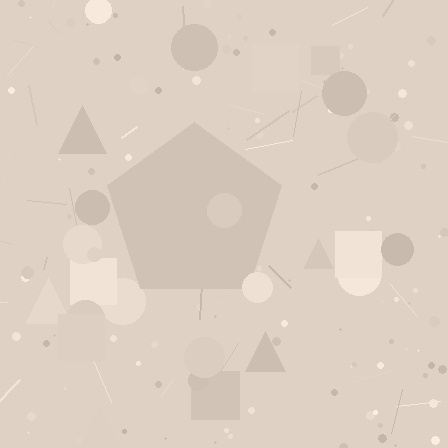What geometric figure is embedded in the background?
A pentagon is embedded in the background.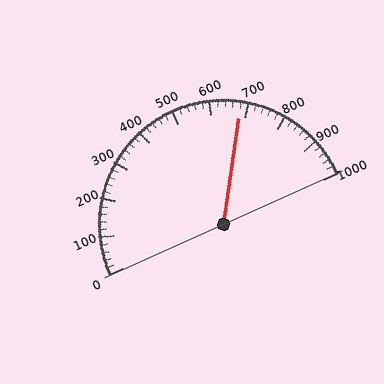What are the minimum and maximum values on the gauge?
The gauge ranges from 0 to 1000.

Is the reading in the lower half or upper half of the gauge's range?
The reading is in the upper half of the range (0 to 1000).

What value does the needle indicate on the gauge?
The needle indicates approximately 680.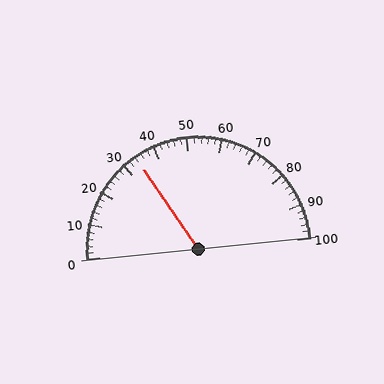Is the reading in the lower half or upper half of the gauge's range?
The reading is in the lower half of the range (0 to 100).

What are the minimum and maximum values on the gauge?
The gauge ranges from 0 to 100.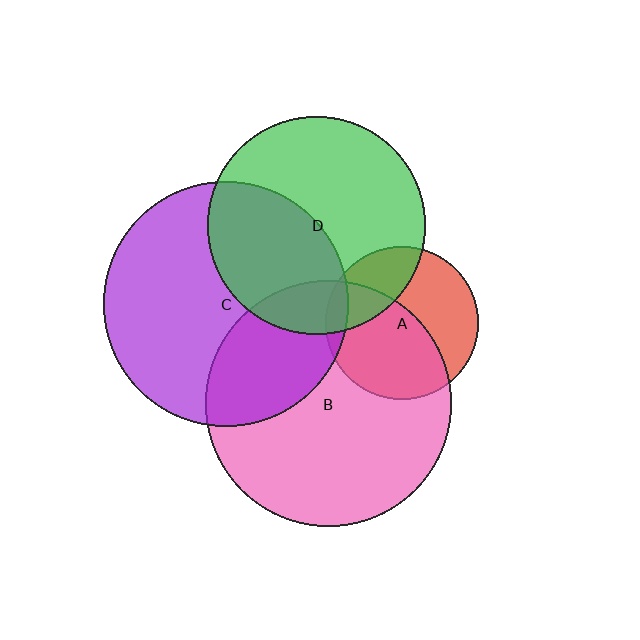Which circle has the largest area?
Circle B (pink).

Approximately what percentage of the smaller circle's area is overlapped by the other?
Approximately 30%.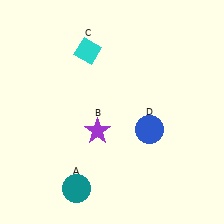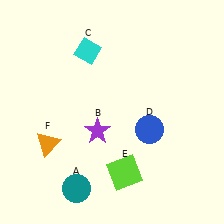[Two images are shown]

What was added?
A lime square (E), an orange triangle (F) were added in Image 2.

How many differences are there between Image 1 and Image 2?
There are 2 differences between the two images.